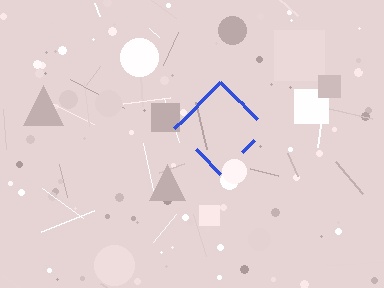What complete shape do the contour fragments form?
The contour fragments form a diamond.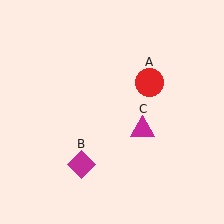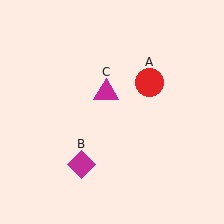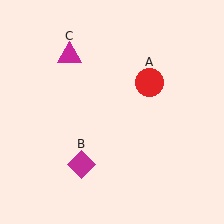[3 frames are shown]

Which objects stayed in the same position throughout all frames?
Red circle (object A) and magenta diamond (object B) remained stationary.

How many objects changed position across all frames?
1 object changed position: magenta triangle (object C).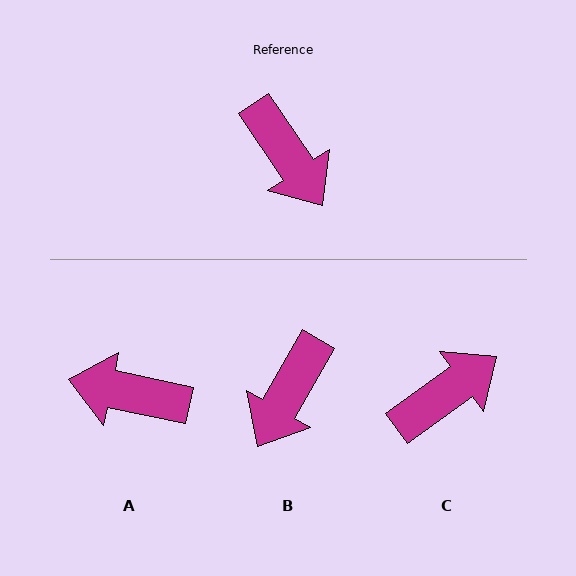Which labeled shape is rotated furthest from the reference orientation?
A, about 136 degrees away.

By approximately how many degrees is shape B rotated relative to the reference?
Approximately 64 degrees clockwise.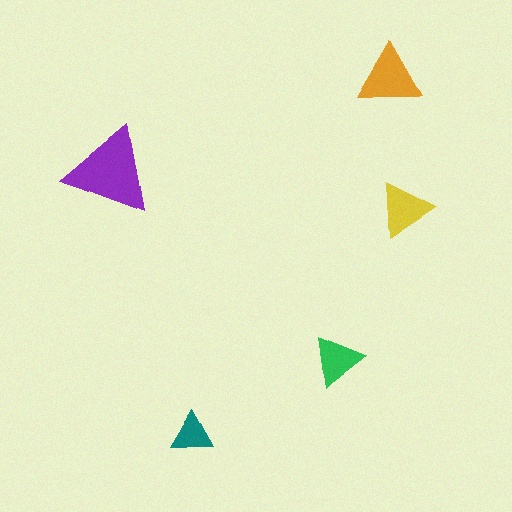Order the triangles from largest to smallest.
the purple one, the orange one, the yellow one, the green one, the teal one.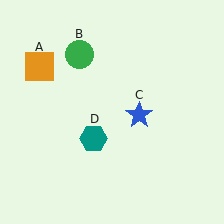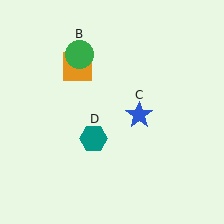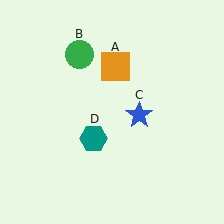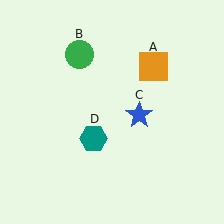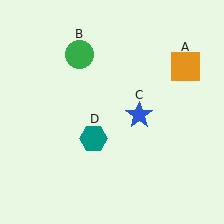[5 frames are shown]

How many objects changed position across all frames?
1 object changed position: orange square (object A).